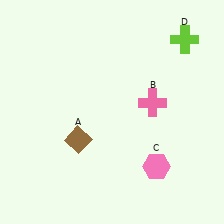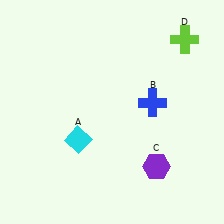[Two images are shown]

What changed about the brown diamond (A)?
In Image 1, A is brown. In Image 2, it changed to cyan.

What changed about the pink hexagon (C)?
In Image 1, C is pink. In Image 2, it changed to purple.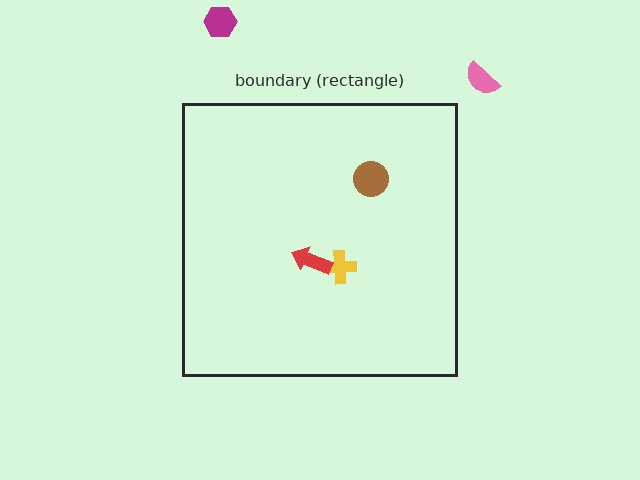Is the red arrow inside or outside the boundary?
Inside.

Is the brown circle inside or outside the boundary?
Inside.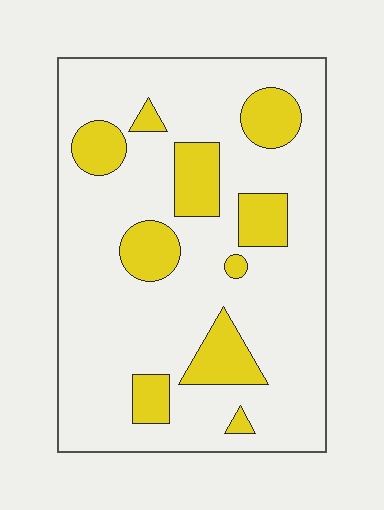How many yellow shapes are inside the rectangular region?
10.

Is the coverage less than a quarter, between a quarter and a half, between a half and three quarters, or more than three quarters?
Less than a quarter.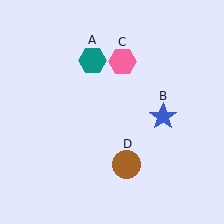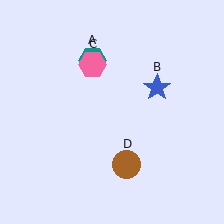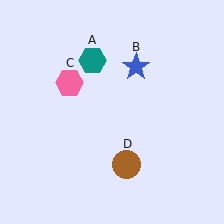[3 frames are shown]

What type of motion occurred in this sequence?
The blue star (object B), pink hexagon (object C) rotated counterclockwise around the center of the scene.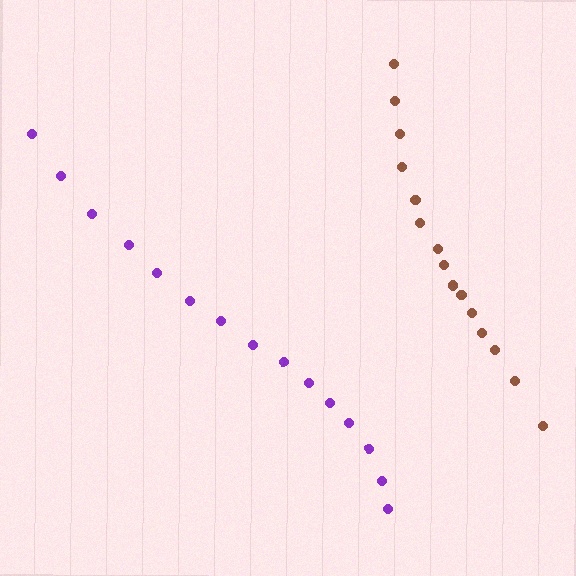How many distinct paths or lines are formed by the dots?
There are 2 distinct paths.